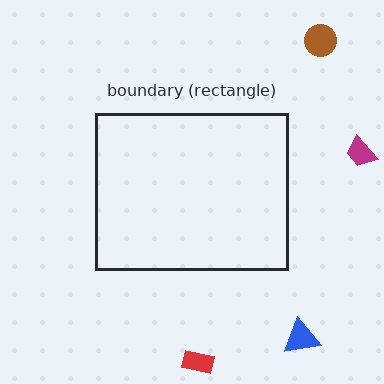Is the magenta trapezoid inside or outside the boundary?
Outside.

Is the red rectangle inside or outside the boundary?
Outside.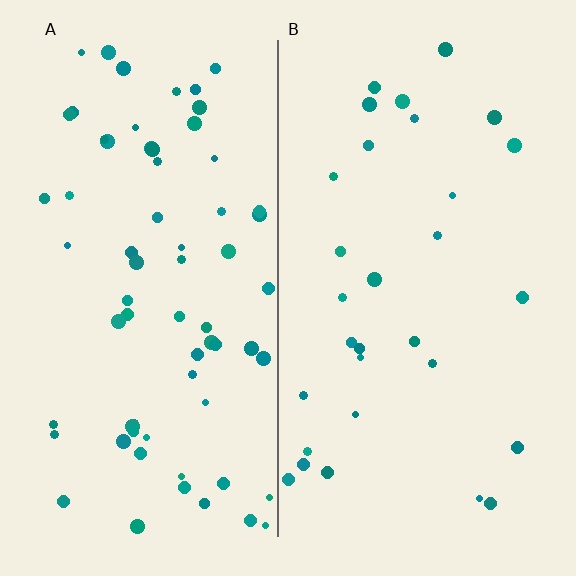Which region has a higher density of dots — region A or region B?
A (the left).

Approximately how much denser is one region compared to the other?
Approximately 2.2× — region A over region B.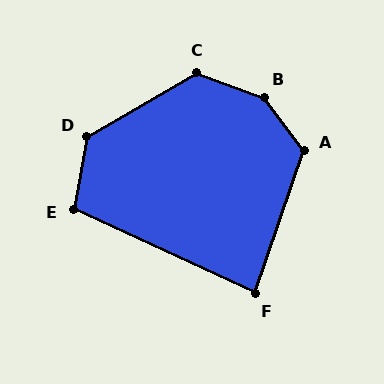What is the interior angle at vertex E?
Approximately 105 degrees (obtuse).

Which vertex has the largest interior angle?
B, at approximately 146 degrees.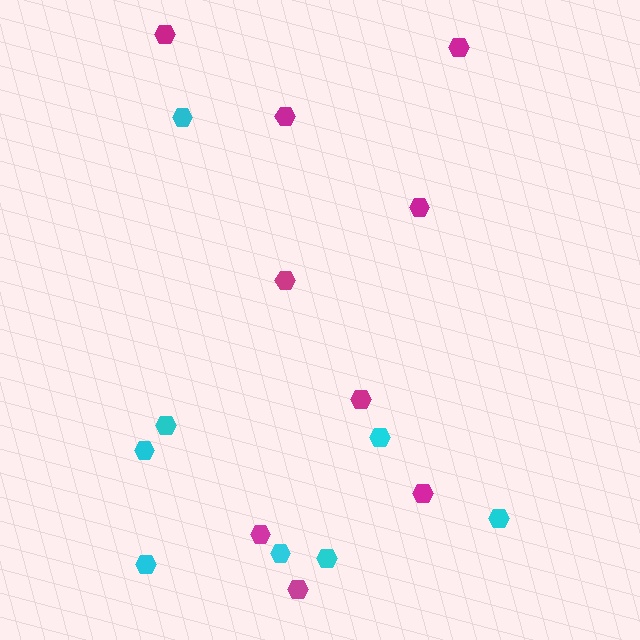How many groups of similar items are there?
There are 2 groups: one group of magenta hexagons (9) and one group of cyan hexagons (8).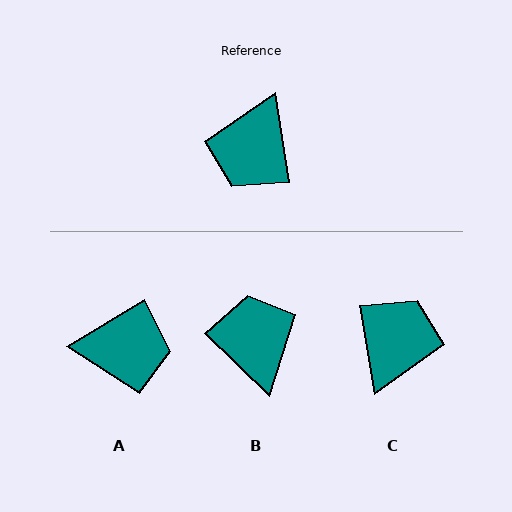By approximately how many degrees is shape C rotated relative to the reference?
Approximately 179 degrees clockwise.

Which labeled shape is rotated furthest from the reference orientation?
C, about 179 degrees away.